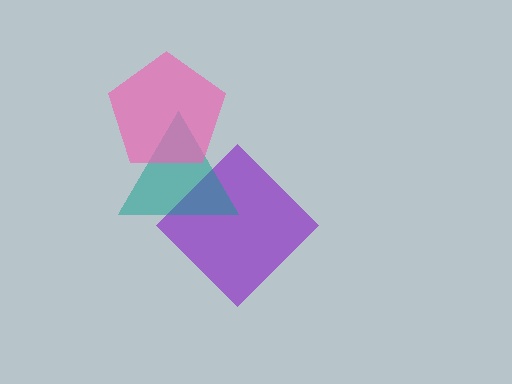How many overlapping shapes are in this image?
There are 3 overlapping shapes in the image.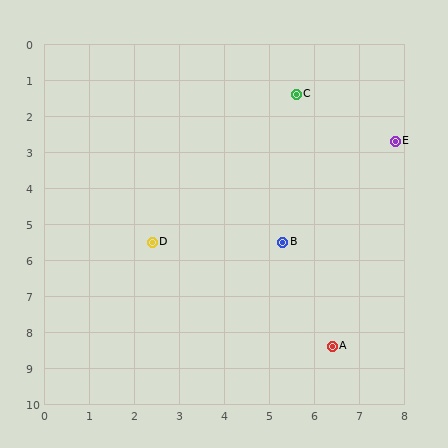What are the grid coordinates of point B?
Point B is at approximately (5.3, 5.5).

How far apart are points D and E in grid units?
Points D and E are about 6.1 grid units apart.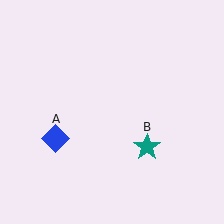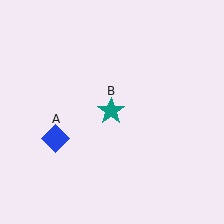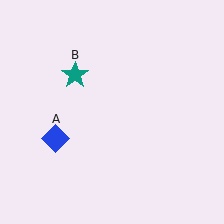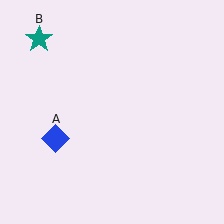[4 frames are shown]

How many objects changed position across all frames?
1 object changed position: teal star (object B).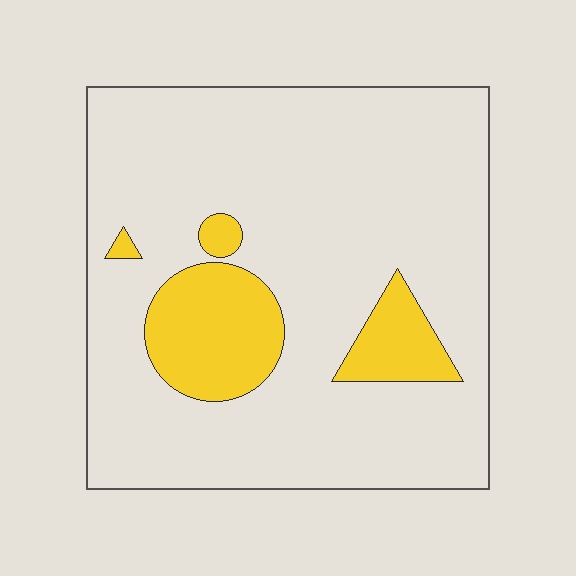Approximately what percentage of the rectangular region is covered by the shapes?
Approximately 15%.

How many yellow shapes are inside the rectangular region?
4.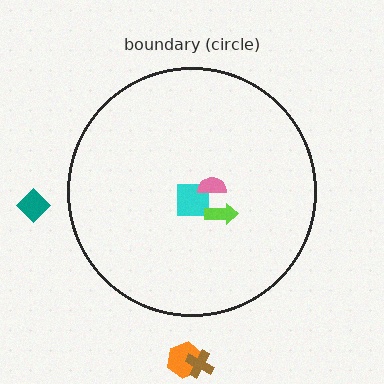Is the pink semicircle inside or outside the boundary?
Inside.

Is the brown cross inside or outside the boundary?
Outside.